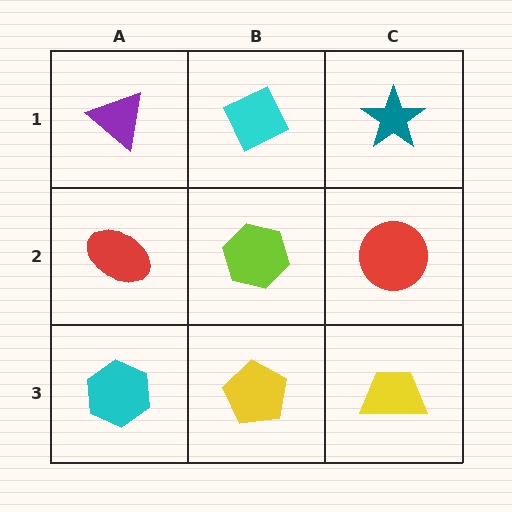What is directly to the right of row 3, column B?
A yellow trapezoid.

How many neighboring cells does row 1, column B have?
3.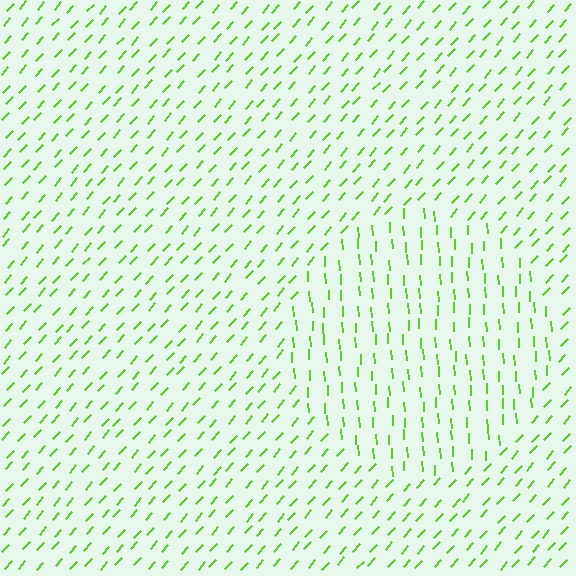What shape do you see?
I see a circle.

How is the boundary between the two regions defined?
The boundary is defined purely by a change in line orientation (approximately 45 degrees difference). All lines are the same color and thickness.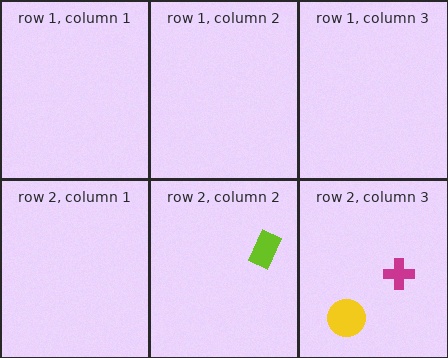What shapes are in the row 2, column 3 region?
The magenta cross, the yellow circle.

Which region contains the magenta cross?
The row 2, column 3 region.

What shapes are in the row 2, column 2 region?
The lime rectangle.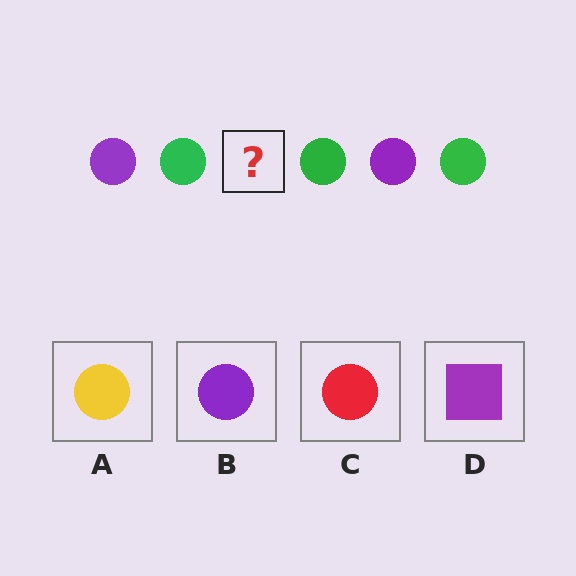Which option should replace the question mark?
Option B.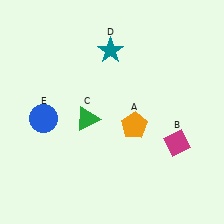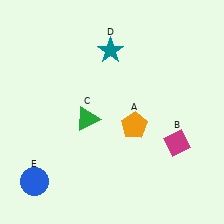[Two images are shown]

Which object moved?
The blue circle (E) moved down.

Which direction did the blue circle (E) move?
The blue circle (E) moved down.